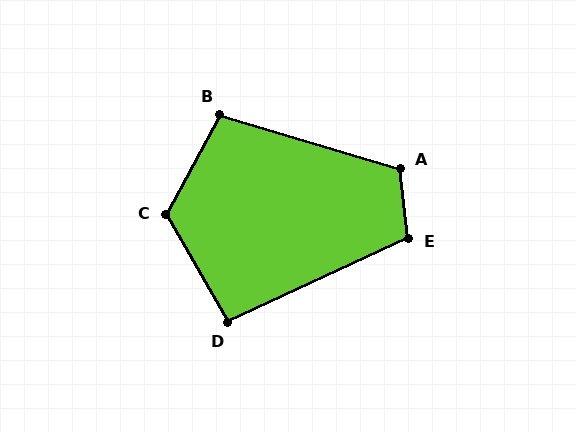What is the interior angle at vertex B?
Approximately 102 degrees (obtuse).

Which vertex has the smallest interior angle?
D, at approximately 95 degrees.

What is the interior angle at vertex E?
Approximately 109 degrees (obtuse).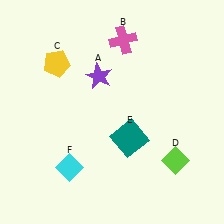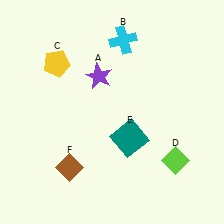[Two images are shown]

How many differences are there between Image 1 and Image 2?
There are 2 differences between the two images.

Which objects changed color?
B changed from pink to cyan. F changed from cyan to brown.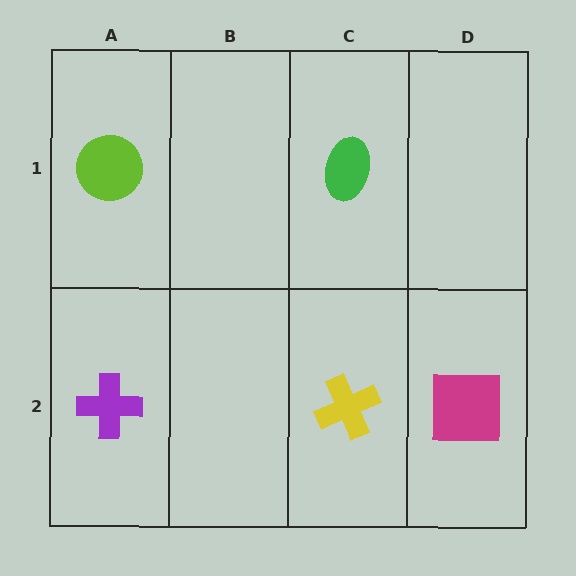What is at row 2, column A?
A purple cross.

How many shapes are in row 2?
3 shapes.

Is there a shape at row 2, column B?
No, that cell is empty.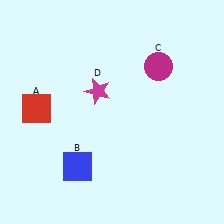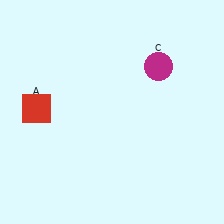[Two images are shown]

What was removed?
The magenta star (D), the blue square (B) were removed in Image 2.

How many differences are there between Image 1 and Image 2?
There are 2 differences between the two images.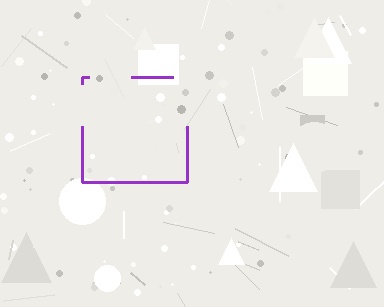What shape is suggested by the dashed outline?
The dashed outline suggests a square.